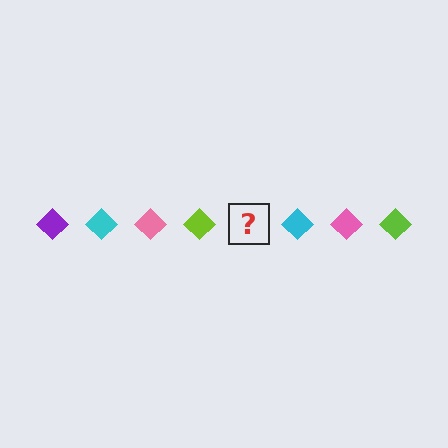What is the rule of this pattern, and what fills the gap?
The rule is that the pattern cycles through purple, cyan, pink, lime diamonds. The gap should be filled with a purple diamond.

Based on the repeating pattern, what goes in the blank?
The blank should be a purple diamond.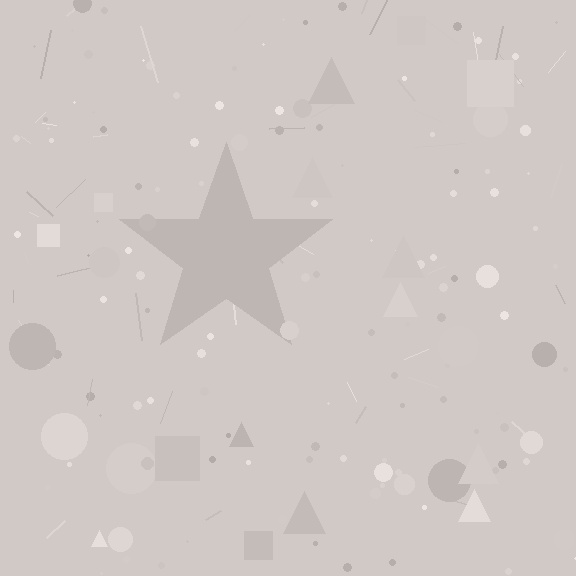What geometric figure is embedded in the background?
A star is embedded in the background.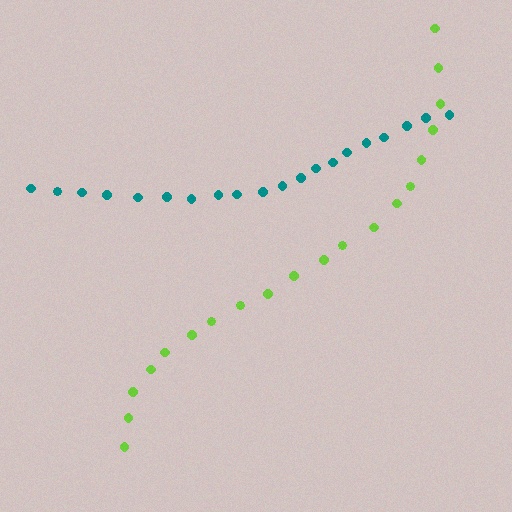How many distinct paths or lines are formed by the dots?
There are 2 distinct paths.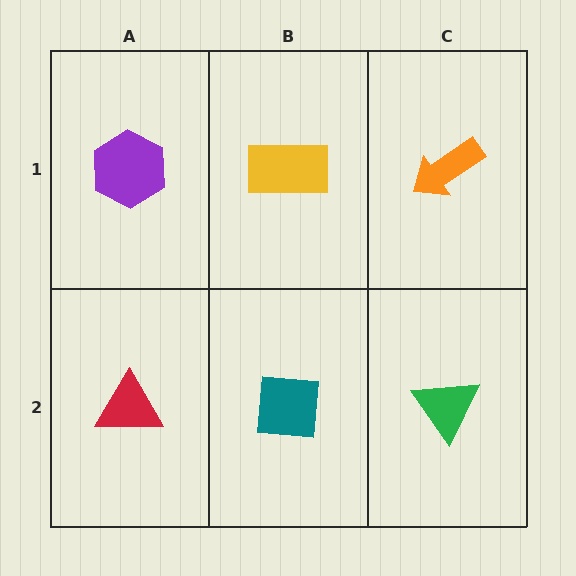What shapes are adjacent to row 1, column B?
A teal square (row 2, column B), a purple hexagon (row 1, column A), an orange arrow (row 1, column C).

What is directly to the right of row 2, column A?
A teal square.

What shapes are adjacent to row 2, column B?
A yellow rectangle (row 1, column B), a red triangle (row 2, column A), a green triangle (row 2, column C).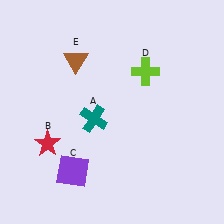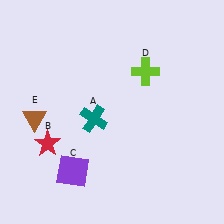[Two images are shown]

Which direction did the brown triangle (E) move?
The brown triangle (E) moved down.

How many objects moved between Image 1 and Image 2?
1 object moved between the two images.